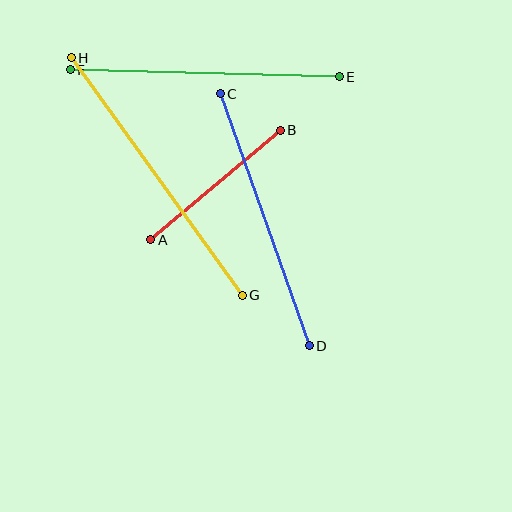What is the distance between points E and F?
The distance is approximately 269 pixels.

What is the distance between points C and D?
The distance is approximately 267 pixels.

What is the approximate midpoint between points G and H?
The midpoint is at approximately (157, 177) pixels.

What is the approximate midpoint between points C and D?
The midpoint is at approximately (265, 220) pixels.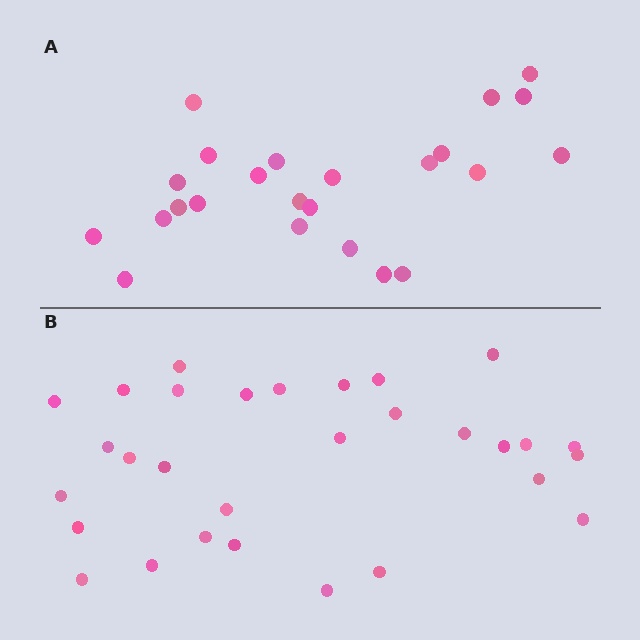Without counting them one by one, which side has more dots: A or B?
Region B (the bottom region) has more dots.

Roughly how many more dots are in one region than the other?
Region B has about 6 more dots than region A.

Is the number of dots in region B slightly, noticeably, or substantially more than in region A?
Region B has noticeably more, but not dramatically so. The ratio is roughly 1.2 to 1.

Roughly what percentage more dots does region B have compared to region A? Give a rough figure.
About 25% more.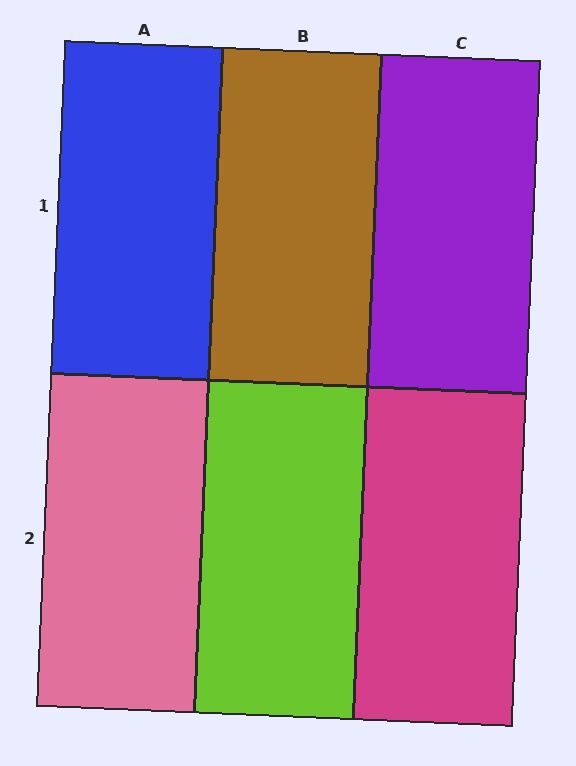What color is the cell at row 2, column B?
Lime.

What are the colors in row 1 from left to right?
Blue, brown, purple.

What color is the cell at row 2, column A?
Pink.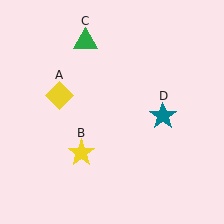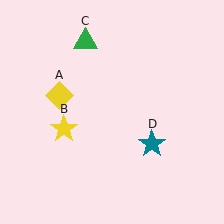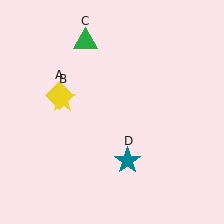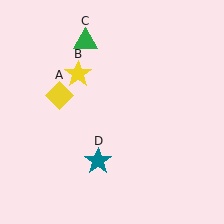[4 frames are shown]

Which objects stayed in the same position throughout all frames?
Yellow diamond (object A) and green triangle (object C) remained stationary.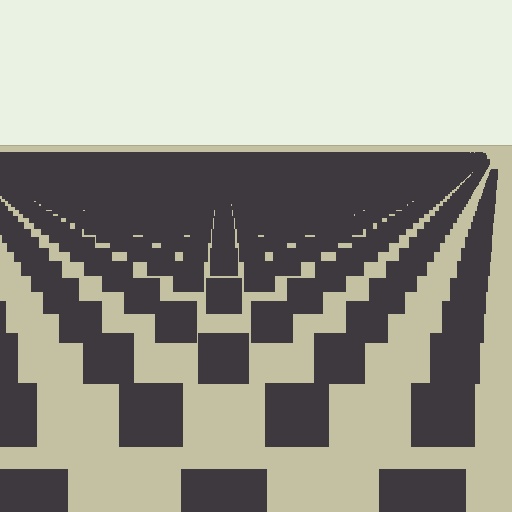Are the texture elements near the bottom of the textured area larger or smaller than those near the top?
Larger. Near the bottom, elements are closer to the viewer and appear at a bigger on-screen size.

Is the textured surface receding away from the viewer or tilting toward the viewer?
The surface is receding away from the viewer. Texture elements get smaller and denser toward the top.